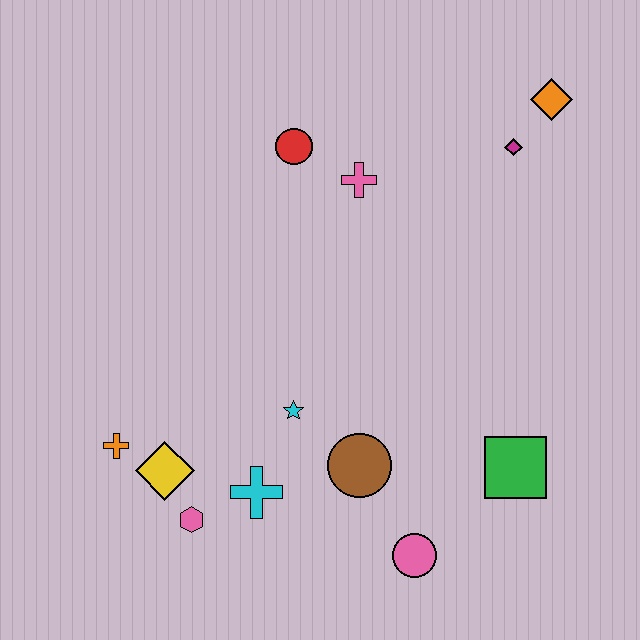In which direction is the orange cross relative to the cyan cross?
The orange cross is to the left of the cyan cross.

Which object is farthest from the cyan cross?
The orange diamond is farthest from the cyan cross.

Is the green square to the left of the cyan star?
No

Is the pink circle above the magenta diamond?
No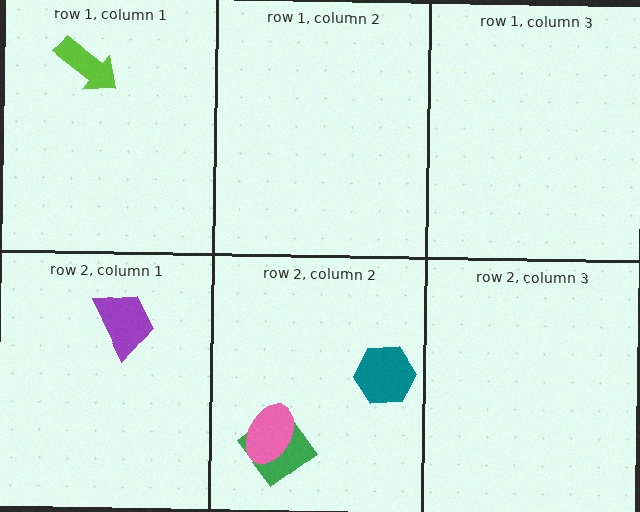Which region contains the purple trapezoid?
The row 2, column 1 region.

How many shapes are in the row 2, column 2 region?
3.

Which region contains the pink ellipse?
The row 2, column 2 region.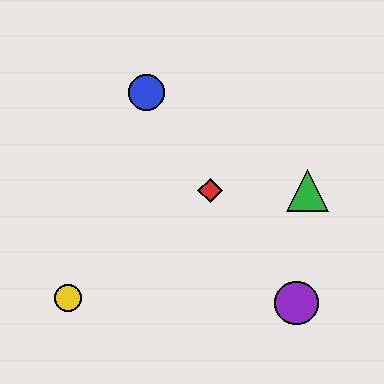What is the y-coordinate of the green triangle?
The green triangle is at y≈191.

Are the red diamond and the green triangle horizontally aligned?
Yes, both are at y≈191.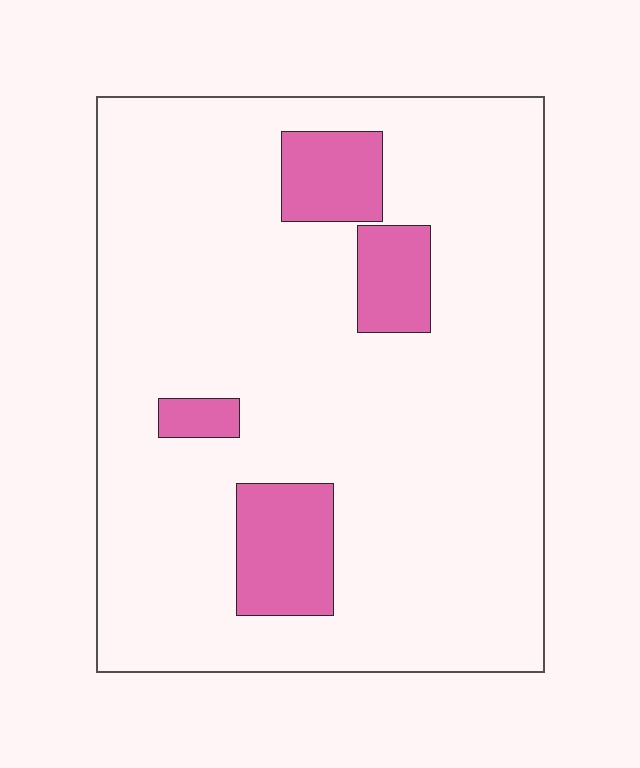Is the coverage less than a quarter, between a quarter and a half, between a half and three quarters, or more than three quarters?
Less than a quarter.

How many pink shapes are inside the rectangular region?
4.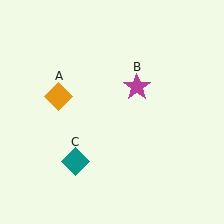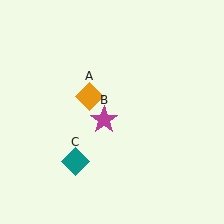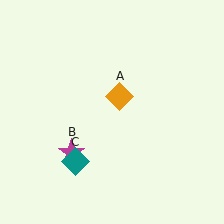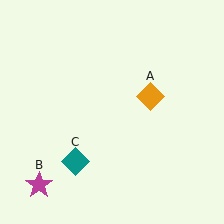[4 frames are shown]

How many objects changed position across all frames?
2 objects changed position: orange diamond (object A), magenta star (object B).